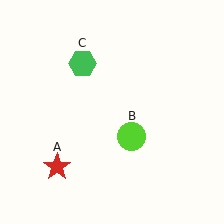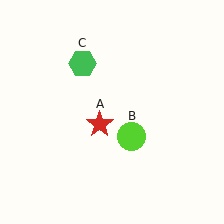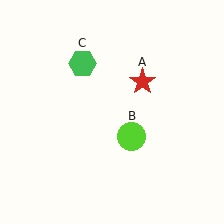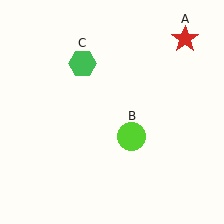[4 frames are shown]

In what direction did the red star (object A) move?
The red star (object A) moved up and to the right.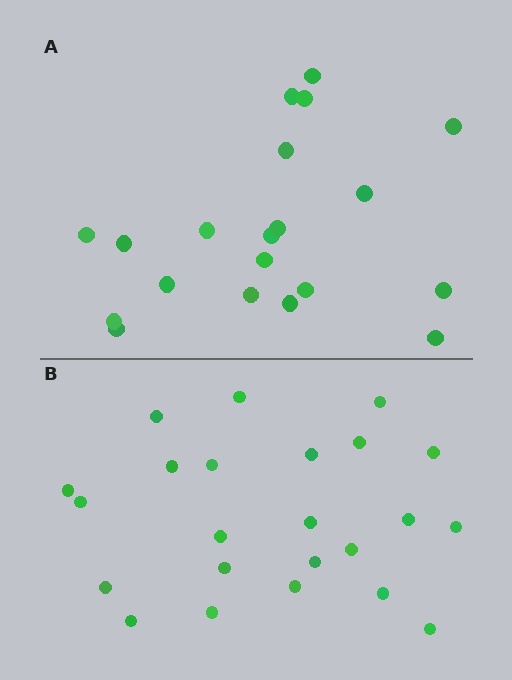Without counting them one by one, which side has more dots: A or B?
Region B (the bottom region) has more dots.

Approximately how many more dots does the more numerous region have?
Region B has just a few more — roughly 2 or 3 more dots than region A.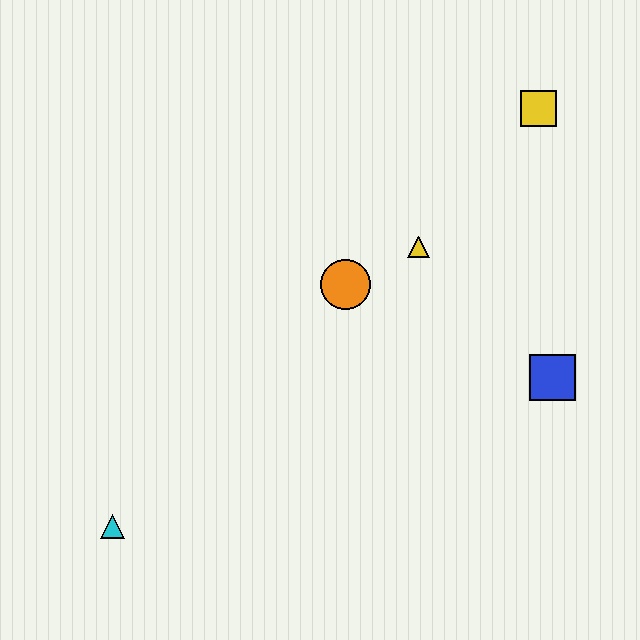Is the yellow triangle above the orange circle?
Yes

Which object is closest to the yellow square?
The yellow triangle is closest to the yellow square.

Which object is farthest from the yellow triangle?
The cyan triangle is farthest from the yellow triangle.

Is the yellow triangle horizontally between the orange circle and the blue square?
Yes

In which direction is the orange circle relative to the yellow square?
The orange circle is to the left of the yellow square.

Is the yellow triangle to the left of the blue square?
Yes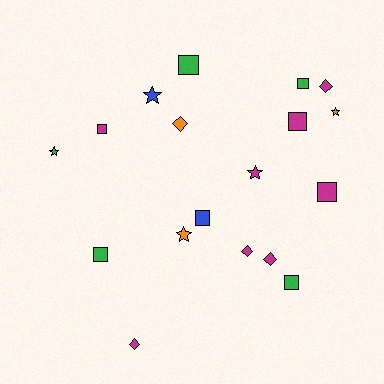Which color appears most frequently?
Magenta, with 8 objects.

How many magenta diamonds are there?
There are 4 magenta diamonds.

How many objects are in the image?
There are 18 objects.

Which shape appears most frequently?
Square, with 8 objects.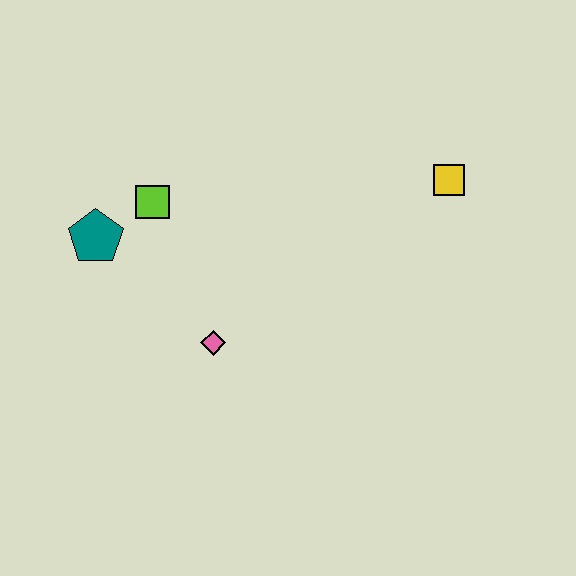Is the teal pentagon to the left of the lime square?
Yes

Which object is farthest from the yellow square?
The teal pentagon is farthest from the yellow square.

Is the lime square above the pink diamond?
Yes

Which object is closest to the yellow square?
The pink diamond is closest to the yellow square.